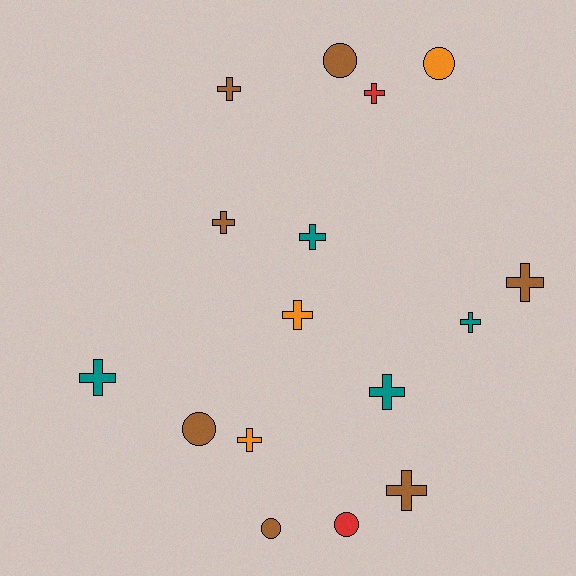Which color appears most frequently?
Brown, with 7 objects.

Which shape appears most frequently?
Cross, with 11 objects.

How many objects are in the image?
There are 16 objects.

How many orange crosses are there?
There are 2 orange crosses.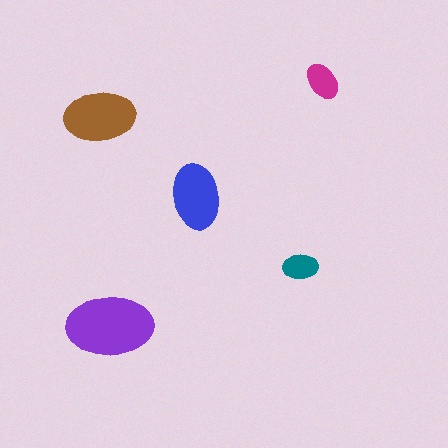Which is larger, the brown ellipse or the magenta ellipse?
The brown one.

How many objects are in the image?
There are 5 objects in the image.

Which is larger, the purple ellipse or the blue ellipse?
The purple one.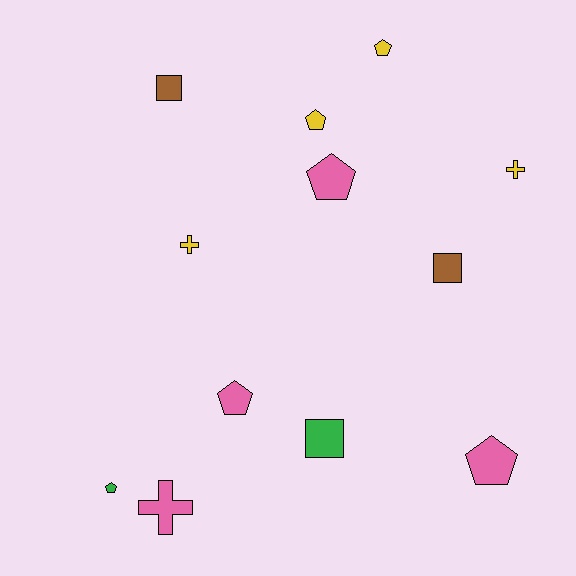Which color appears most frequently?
Yellow, with 4 objects.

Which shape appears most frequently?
Pentagon, with 6 objects.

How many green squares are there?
There is 1 green square.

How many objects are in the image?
There are 12 objects.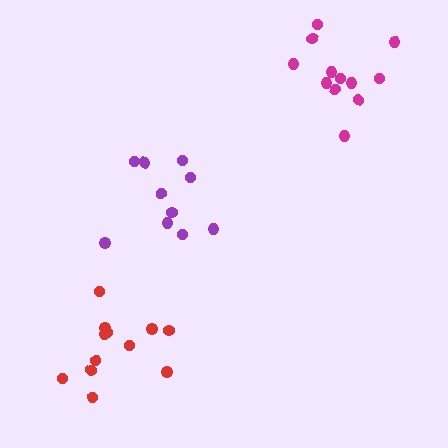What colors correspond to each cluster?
The clusters are colored: purple, red, magenta.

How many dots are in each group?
Group 1: 10 dots, Group 2: 12 dots, Group 3: 12 dots (34 total).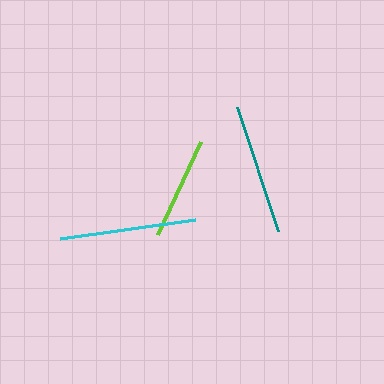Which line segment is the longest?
The cyan line is the longest at approximately 137 pixels.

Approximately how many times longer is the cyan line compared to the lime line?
The cyan line is approximately 1.3 times the length of the lime line.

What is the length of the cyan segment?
The cyan segment is approximately 137 pixels long.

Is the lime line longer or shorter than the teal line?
The teal line is longer than the lime line.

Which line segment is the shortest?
The lime line is the shortest at approximately 103 pixels.